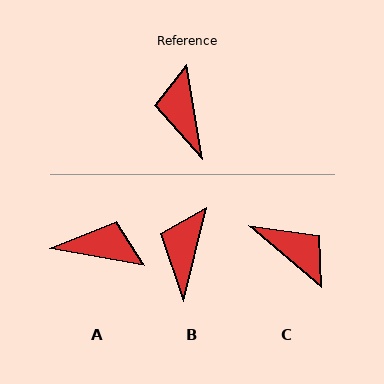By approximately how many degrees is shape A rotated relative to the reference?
Approximately 109 degrees clockwise.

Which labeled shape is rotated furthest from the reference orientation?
C, about 139 degrees away.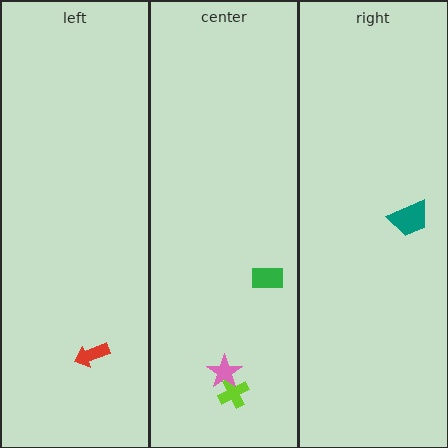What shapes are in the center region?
The lime cross, the green rectangle, the pink star.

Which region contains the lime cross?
The center region.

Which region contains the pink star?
The center region.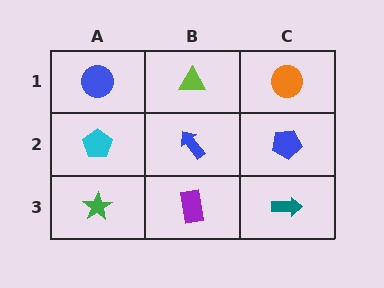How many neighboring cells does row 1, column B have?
3.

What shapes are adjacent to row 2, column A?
A blue circle (row 1, column A), a green star (row 3, column A), a blue arrow (row 2, column B).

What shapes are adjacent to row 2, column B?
A lime triangle (row 1, column B), a purple rectangle (row 3, column B), a cyan pentagon (row 2, column A), a blue pentagon (row 2, column C).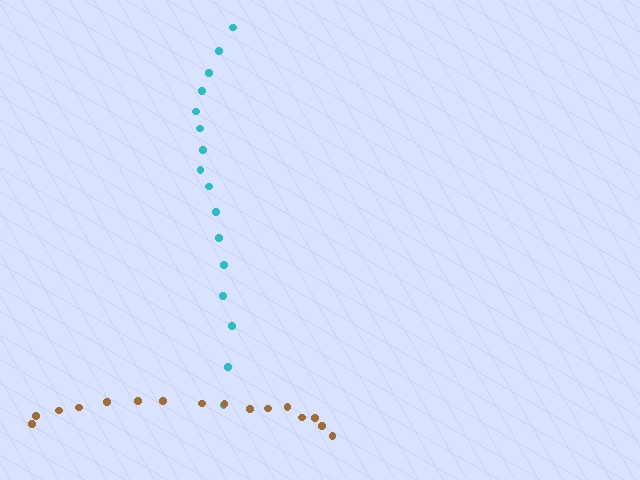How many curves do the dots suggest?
There are 2 distinct paths.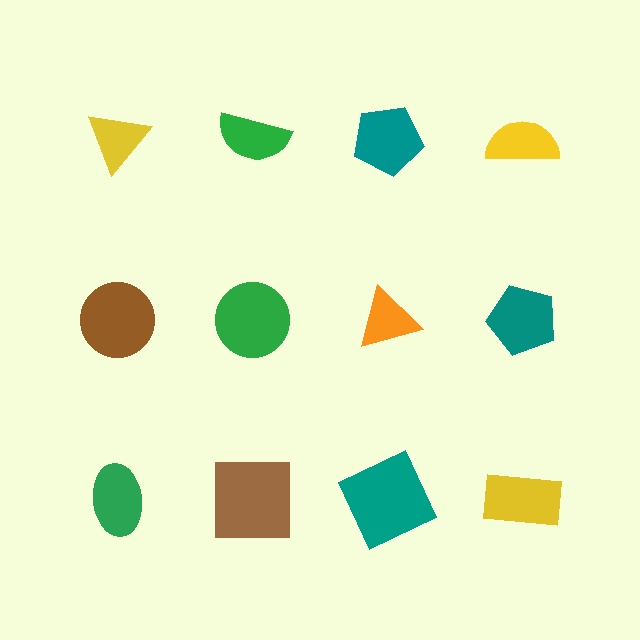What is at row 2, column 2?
A green circle.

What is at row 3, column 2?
A brown square.